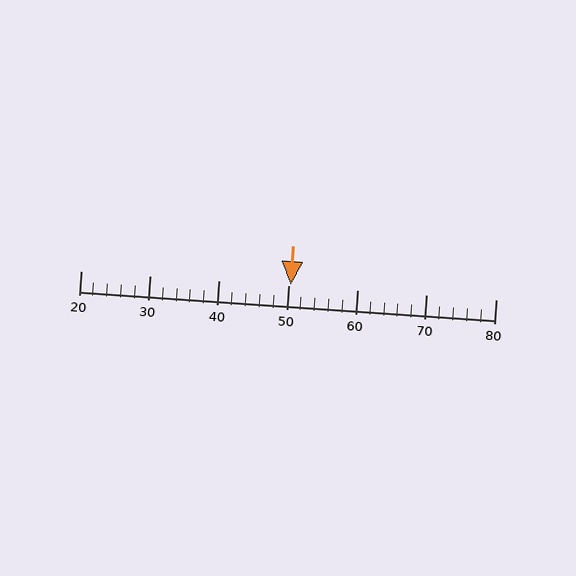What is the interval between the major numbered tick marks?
The major tick marks are spaced 10 units apart.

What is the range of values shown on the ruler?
The ruler shows values from 20 to 80.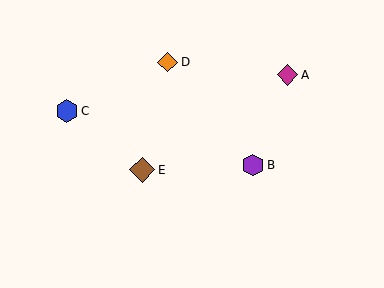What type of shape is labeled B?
Shape B is a purple hexagon.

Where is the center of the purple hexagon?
The center of the purple hexagon is at (253, 165).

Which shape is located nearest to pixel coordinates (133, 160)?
The brown diamond (labeled E) at (142, 170) is nearest to that location.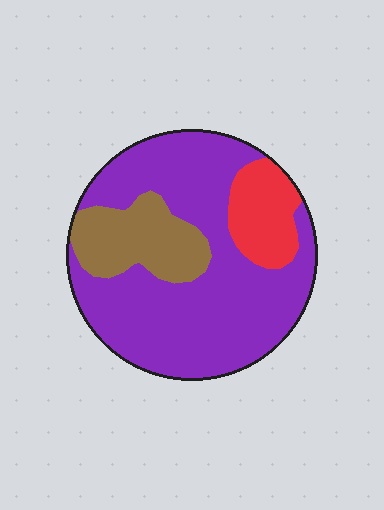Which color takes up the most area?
Purple, at roughly 70%.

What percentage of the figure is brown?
Brown takes up between a sixth and a third of the figure.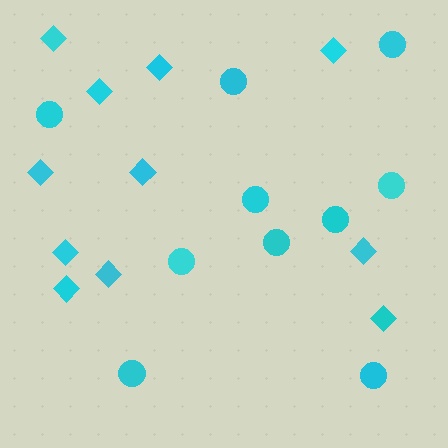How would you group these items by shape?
There are 2 groups: one group of circles (10) and one group of diamonds (11).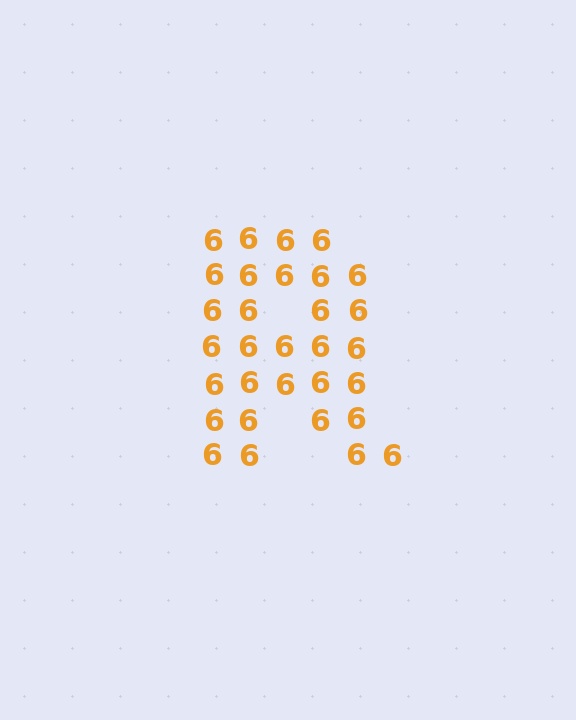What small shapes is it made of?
It is made of small digit 6's.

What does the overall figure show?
The overall figure shows the letter R.